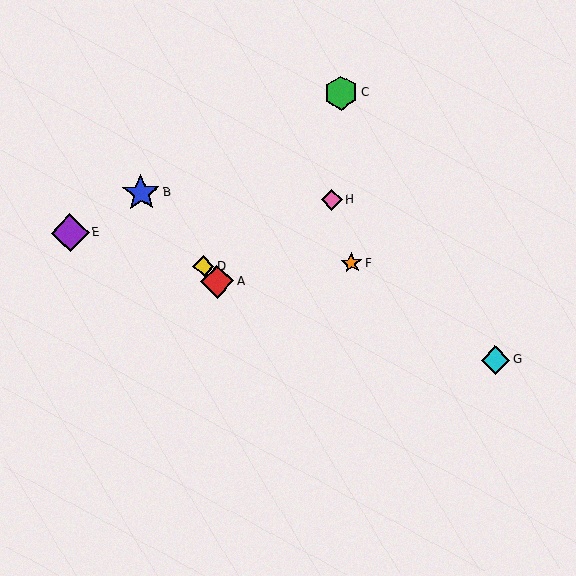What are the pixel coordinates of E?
Object E is at (70, 233).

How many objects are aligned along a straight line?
3 objects (A, B, D) are aligned along a straight line.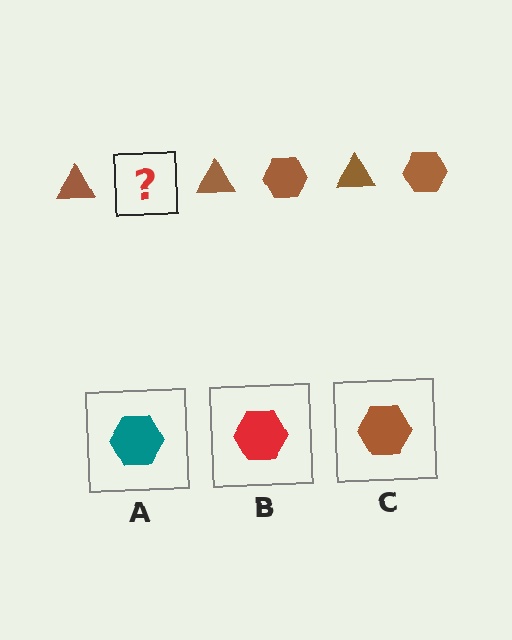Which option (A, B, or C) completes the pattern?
C.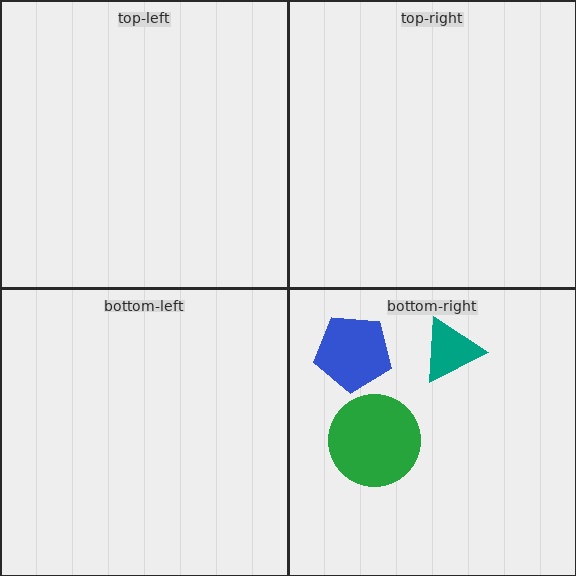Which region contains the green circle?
The bottom-right region.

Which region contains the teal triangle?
The bottom-right region.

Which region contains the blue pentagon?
The bottom-right region.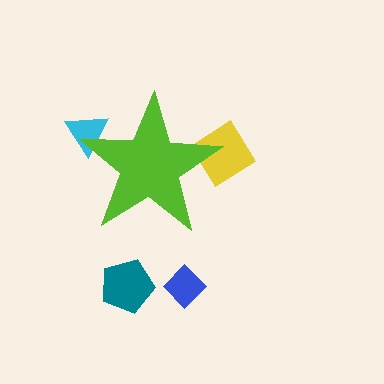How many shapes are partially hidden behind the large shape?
2 shapes are partially hidden.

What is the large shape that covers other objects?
A lime star.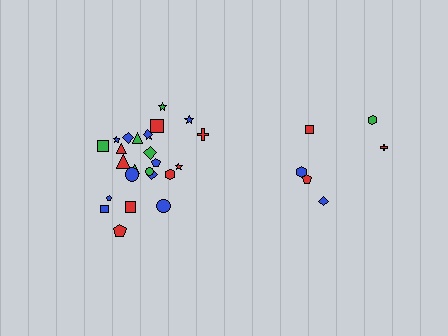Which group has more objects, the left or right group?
The left group.